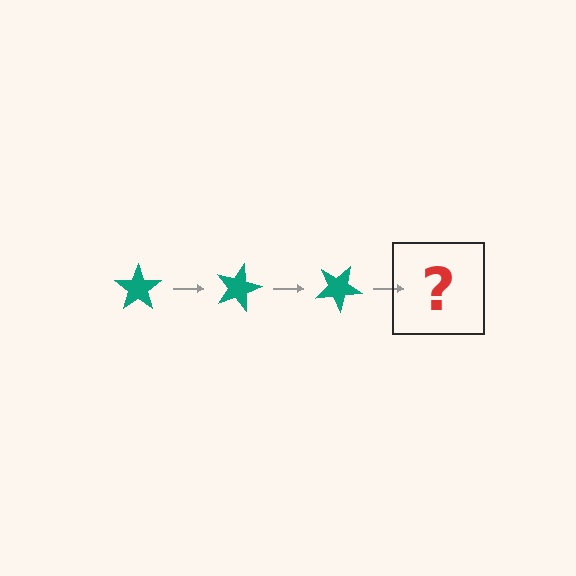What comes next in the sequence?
The next element should be a teal star rotated 45 degrees.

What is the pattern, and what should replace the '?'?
The pattern is that the star rotates 15 degrees each step. The '?' should be a teal star rotated 45 degrees.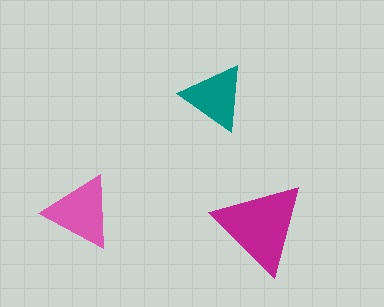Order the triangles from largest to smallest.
the magenta one, the pink one, the teal one.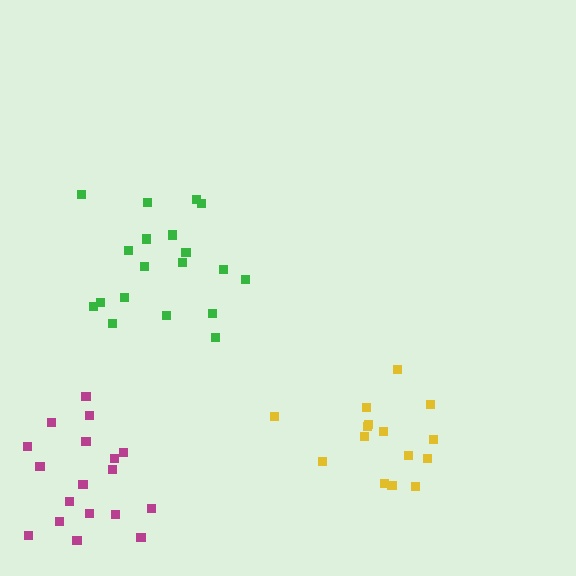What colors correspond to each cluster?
The clusters are colored: yellow, green, magenta.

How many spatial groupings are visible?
There are 3 spatial groupings.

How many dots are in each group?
Group 1: 15 dots, Group 2: 19 dots, Group 3: 18 dots (52 total).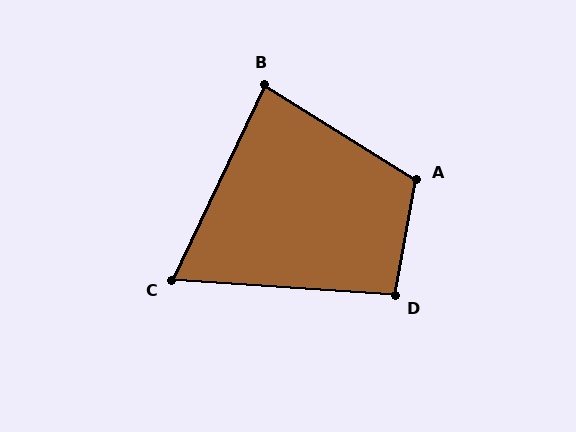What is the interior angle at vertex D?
Approximately 96 degrees (obtuse).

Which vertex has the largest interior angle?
A, at approximately 112 degrees.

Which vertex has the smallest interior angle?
C, at approximately 68 degrees.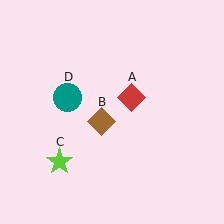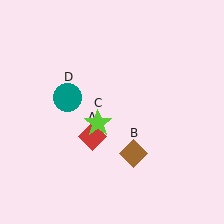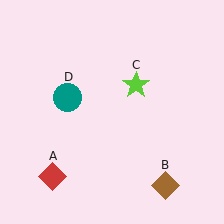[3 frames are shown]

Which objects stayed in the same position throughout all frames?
Teal circle (object D) remained stationary.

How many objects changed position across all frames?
3 objects changed position: red diamond (object A), brown diamond (object B), lime star (object C).